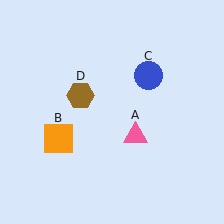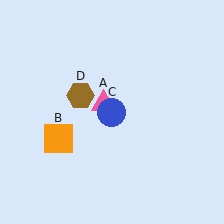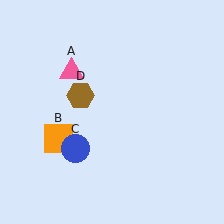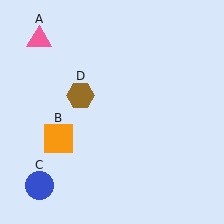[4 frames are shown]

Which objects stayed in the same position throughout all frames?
Orange square (object B) and brown hexagon (object D) remained stationary.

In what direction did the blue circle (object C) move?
The blue circle (object C) moved down and to the left.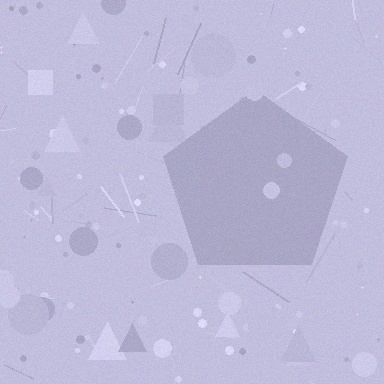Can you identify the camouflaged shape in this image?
The camouflaged shape is a pentagon.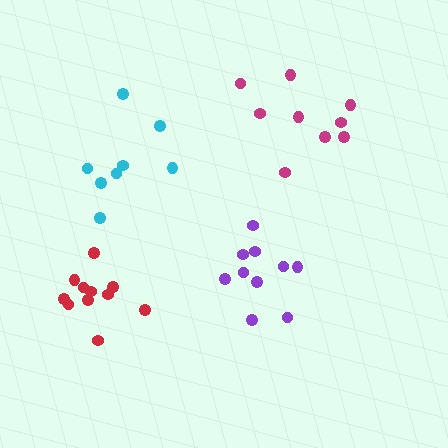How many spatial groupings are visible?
There are 4 spatial groupings.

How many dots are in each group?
Group 1: 8 dots, Group 2: 10 dots, Group 3: 9 dots, Group 4: 11 dots (38 total).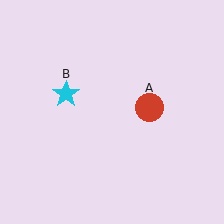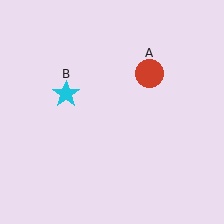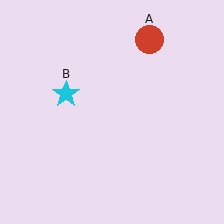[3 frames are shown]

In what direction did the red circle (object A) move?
The red circle (object A) moved up.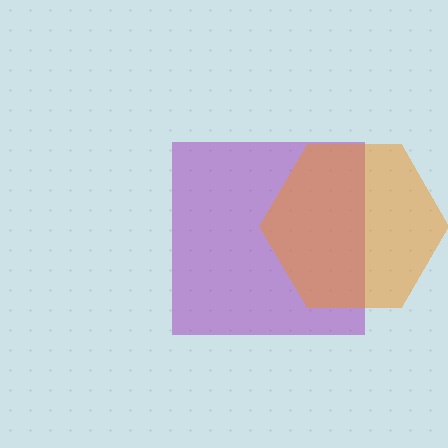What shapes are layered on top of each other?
The layered shapes are: a purple square, an orange hexagon.